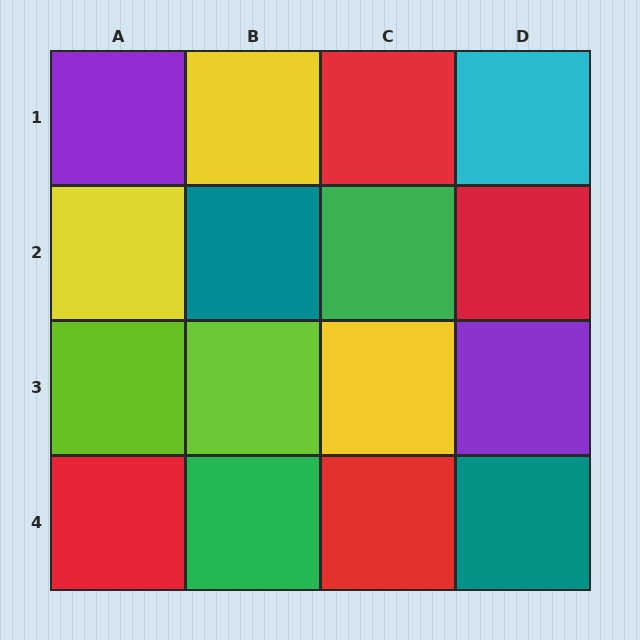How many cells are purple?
2 cells are purple.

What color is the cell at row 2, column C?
Green.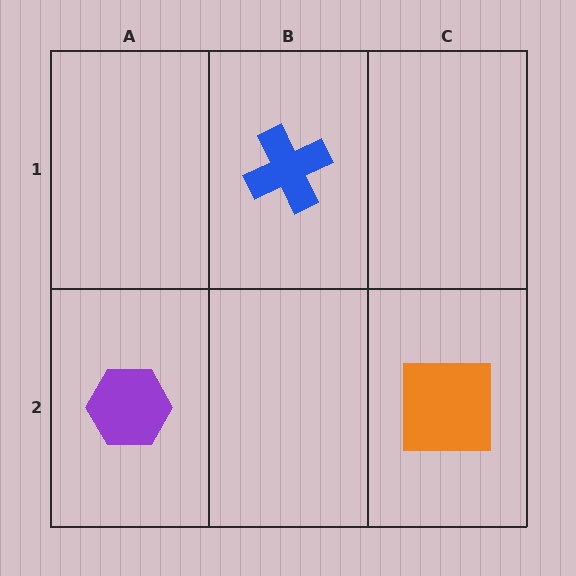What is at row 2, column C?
An orange square.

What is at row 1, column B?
A blue cross.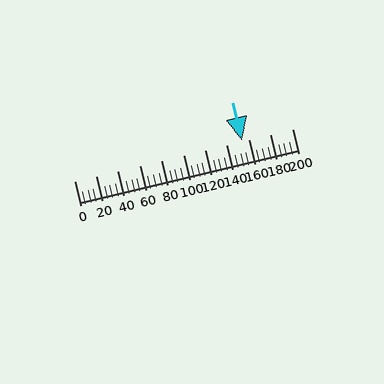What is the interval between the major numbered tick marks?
The major tick marks are spaced 20 units apart.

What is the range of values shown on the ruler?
The ruler shows values from 0 to 200.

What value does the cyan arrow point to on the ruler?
The cyan arrow points to approximately 154.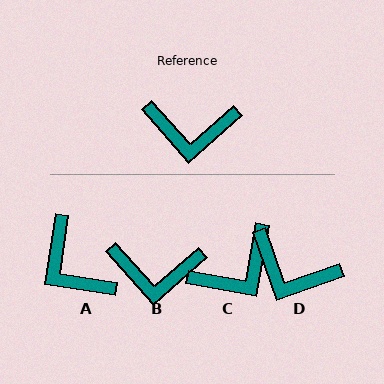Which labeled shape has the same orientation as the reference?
B.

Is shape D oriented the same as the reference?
No, it is off by about 22 degrees.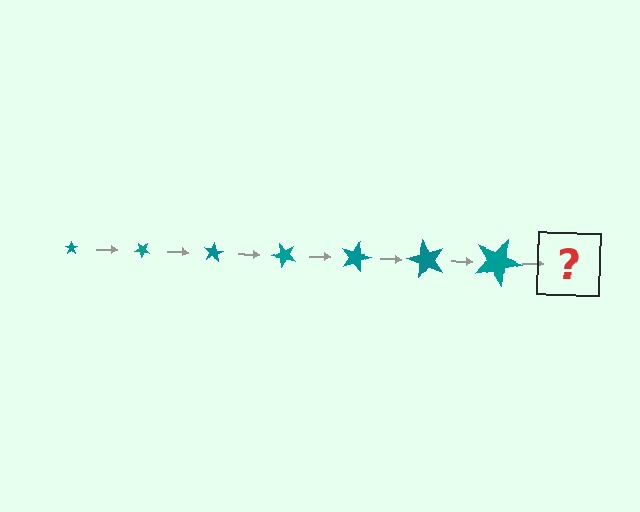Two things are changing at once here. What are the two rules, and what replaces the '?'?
The two rules are that the star grows larger each step and it rotates 40 degrees each step. The '?' should be a star, larger than the previous one and rotated 280 degrees from the start.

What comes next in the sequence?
The next element should be a star, larger than the previous one and rotated 280 degrees from the start.